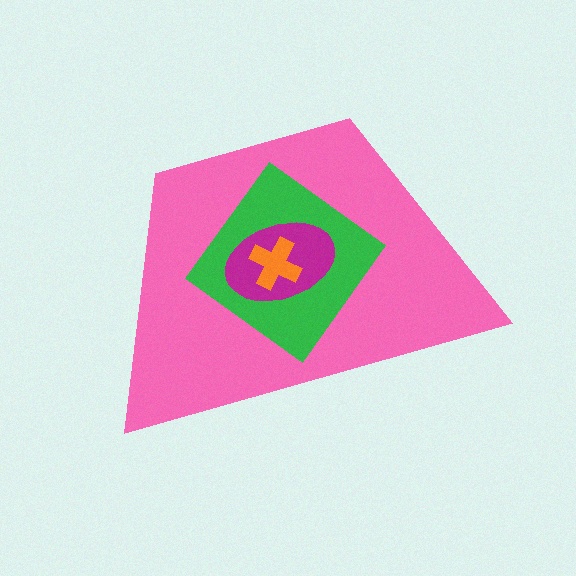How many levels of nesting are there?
4.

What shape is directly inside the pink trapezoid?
The green diamond.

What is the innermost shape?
The orange cross.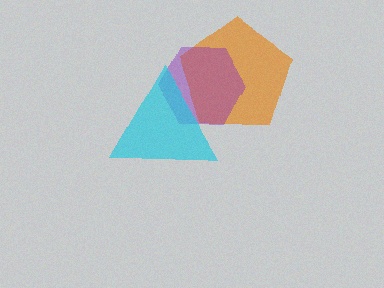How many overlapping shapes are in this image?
There are 3 overlapping shapes in the image.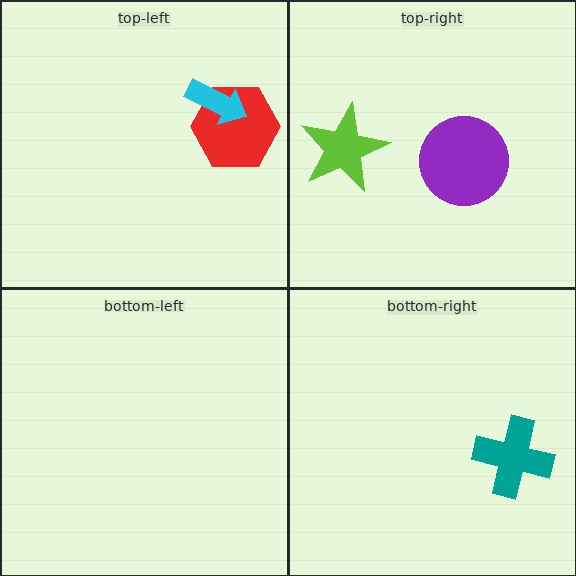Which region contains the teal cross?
The bottom-right region.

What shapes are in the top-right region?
The purple circle, the lime star.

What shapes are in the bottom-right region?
The teal cross.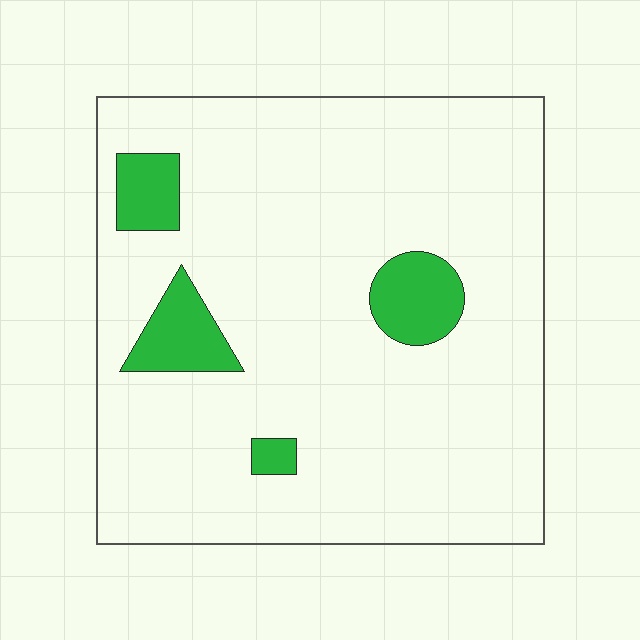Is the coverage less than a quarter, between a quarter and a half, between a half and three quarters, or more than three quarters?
Less than a quarter.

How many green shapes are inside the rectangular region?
4.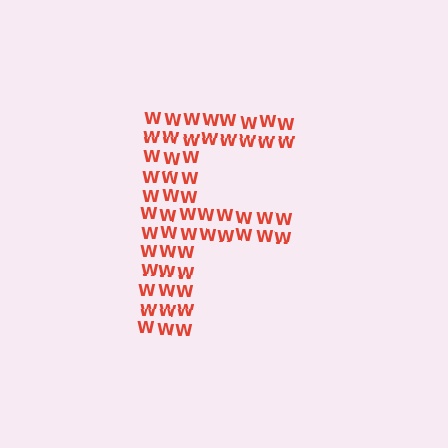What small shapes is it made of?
It is made of small letter W's.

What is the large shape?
The large shape is the letter F.